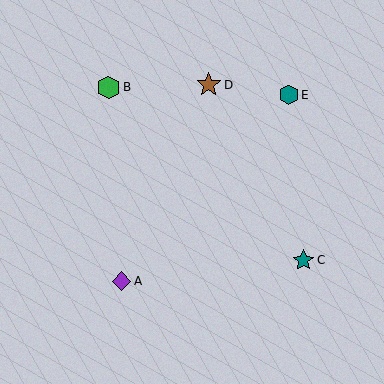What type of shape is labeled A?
Shape A is a purple diamond.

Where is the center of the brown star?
The center of the brown star is at (209, 85).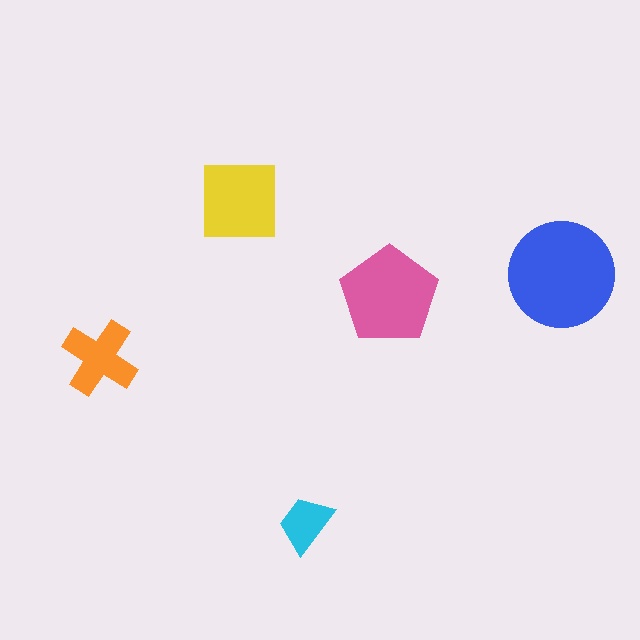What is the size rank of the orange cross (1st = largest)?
4th.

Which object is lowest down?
The cyan trapezoid is bottommost.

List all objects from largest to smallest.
The blue circle, the pink pentagon, the yellow square, the orange cross, the cyan trapezoid.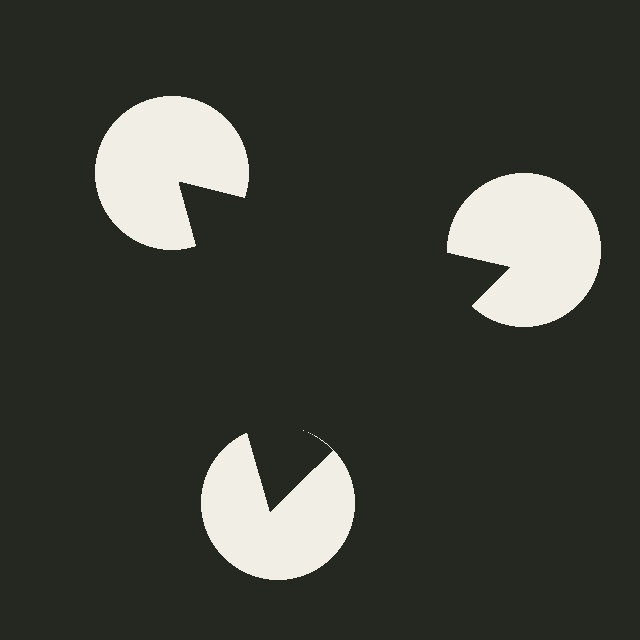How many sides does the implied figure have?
3 sides.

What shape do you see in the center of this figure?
An illusory triangle — its edges are inferred from the aligned wedge cuts in the pac-man discs, not physically drawn.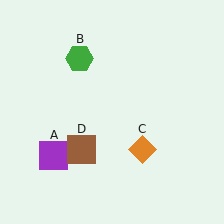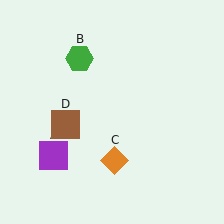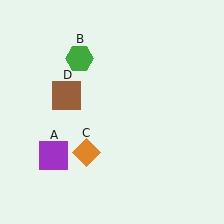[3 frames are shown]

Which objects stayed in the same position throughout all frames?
Purple square (object A) and green hexagon (object B) remained stationary.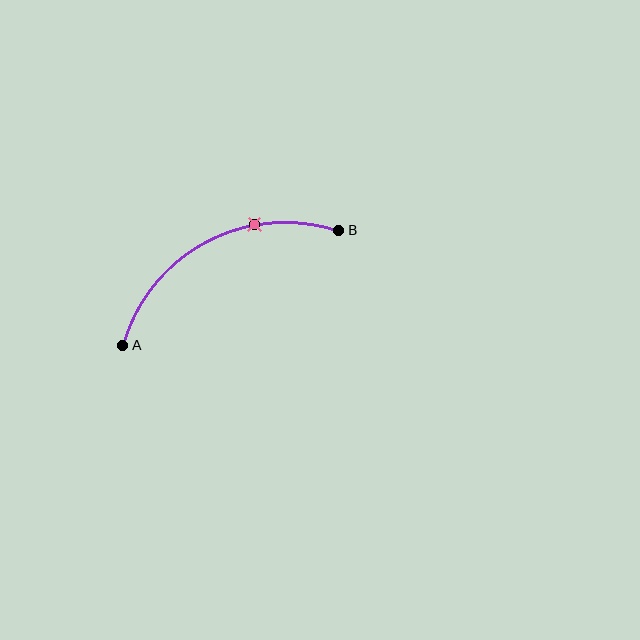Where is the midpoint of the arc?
The arc midpoint is the point on the curve farthest from the straight line joining A and B. It sits above that line.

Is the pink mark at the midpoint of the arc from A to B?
No. The pink mark lies on the arc but is closer to endpoint B. The arc midpoint would be at the point on the curve equidistant along the arc from both A and B.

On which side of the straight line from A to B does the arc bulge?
The arc bulges above the straight line connecting A and B.